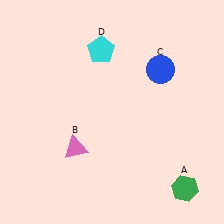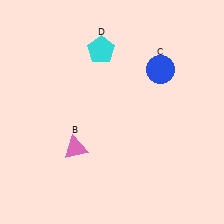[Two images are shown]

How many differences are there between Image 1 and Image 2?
There is 1 difference between the two images.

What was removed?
The green hexagon (A) was removed in Image 2.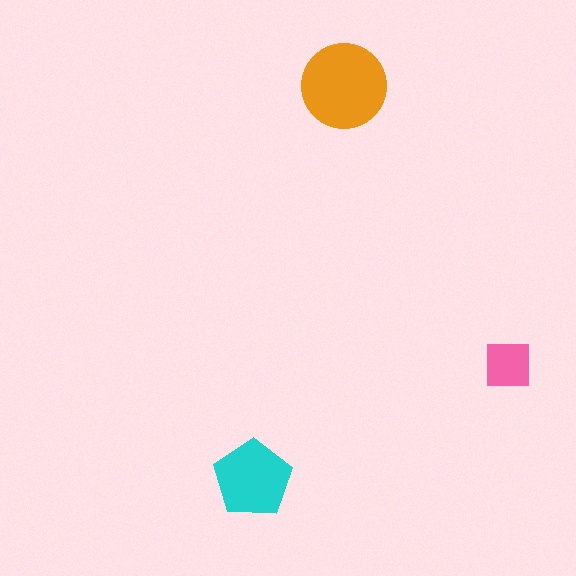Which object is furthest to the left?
The cyan pentagon is leftmost.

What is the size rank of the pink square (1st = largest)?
3rd.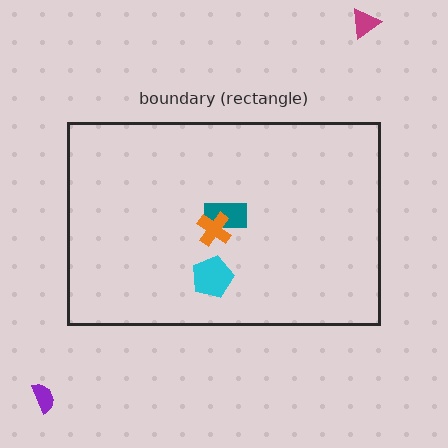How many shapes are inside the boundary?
3 inside, 2 outside.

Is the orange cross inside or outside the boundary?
Inside.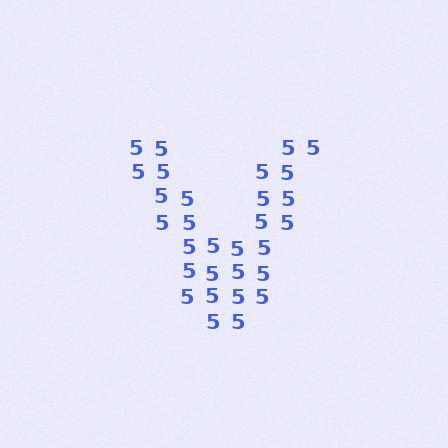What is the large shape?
The large shape is the letter V.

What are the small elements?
The small elements are digit 5's.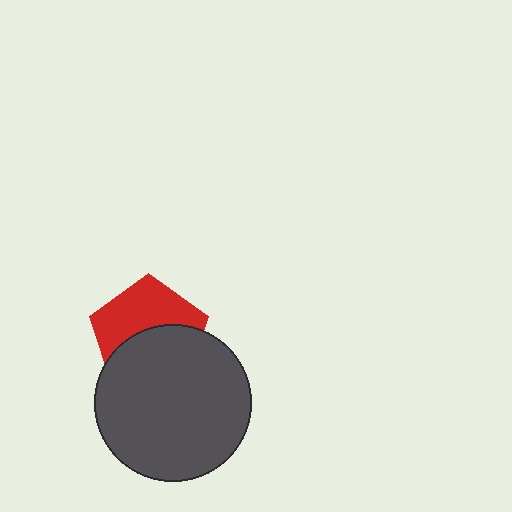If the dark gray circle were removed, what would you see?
You would see the complete red pentagon.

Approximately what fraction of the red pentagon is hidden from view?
Roughly 51% of the red pentagon is hidden behind the dark gray circle.